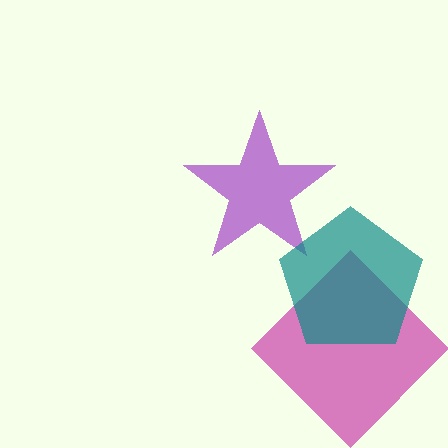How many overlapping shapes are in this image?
There are 3 overlapping shapes in the image.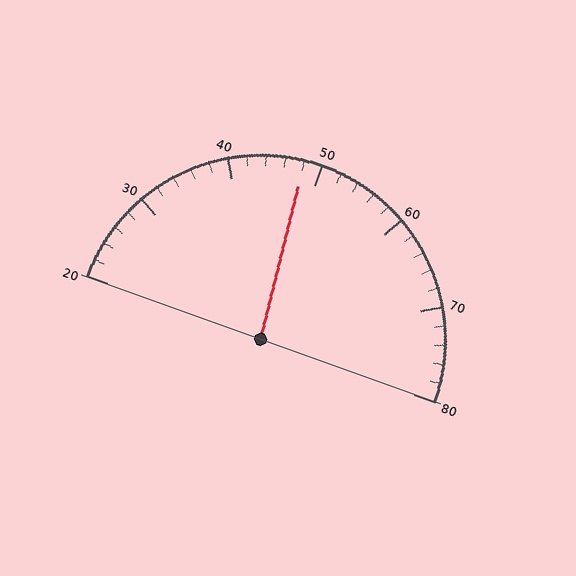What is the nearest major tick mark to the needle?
The nearest major tick mark is 50.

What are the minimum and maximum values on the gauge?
The gauge ranges from 20 to 80.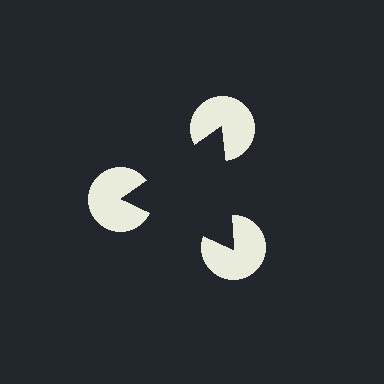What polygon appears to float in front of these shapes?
An illusory triangle — its edges are inferred from the aligned wedge cuts in the pac-man discs, not physically drawn.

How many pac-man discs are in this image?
There are 3 — one at each vertex of the illusory triangle.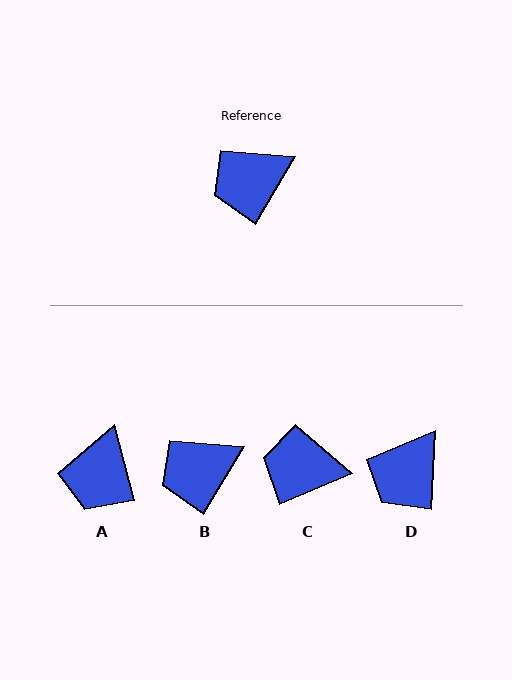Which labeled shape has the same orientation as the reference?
B.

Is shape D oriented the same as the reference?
No, it is off by about 28 degrees.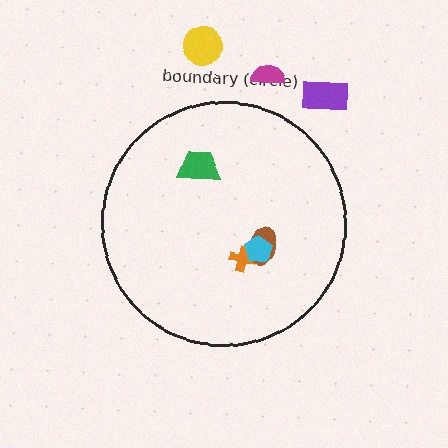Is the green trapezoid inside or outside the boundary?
Inside.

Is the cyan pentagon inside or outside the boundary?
Inside.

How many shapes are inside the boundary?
4 inside, 3 outside.